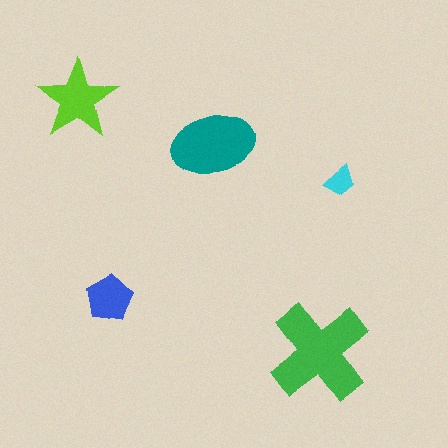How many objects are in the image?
There are 5 objects in the image.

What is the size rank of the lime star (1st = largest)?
3rd.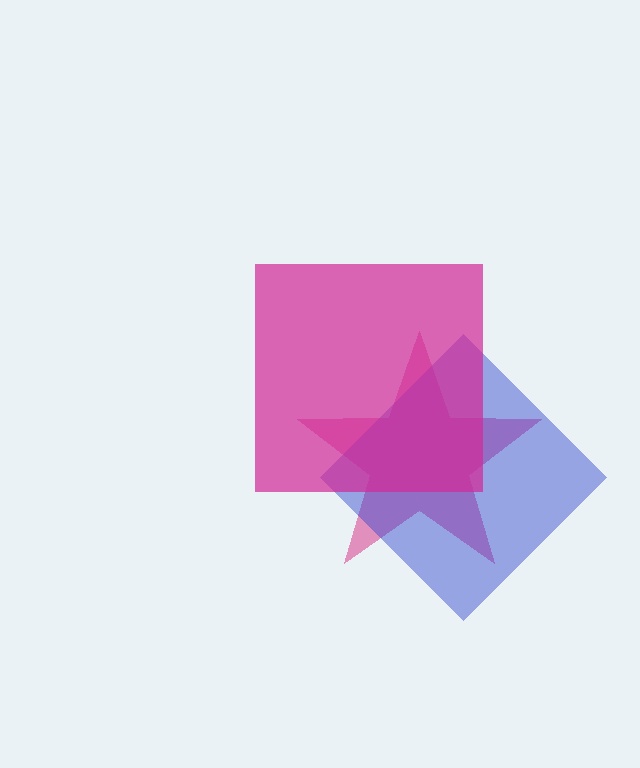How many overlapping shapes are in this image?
There are 3 overlapping shapes in the image.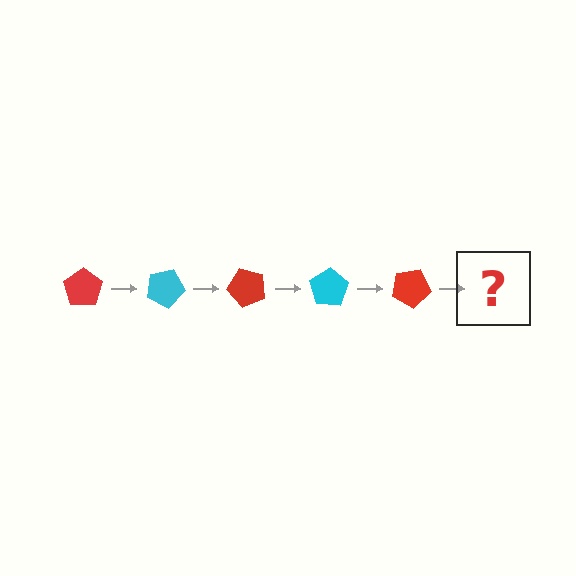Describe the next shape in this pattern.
It should be a cyan pentagon, rotated 125 degrees from the start.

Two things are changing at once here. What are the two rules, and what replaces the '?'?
The two rules are that it rotates 25 degrees each step and the color cycles through red and cyan. The '?' should be a cyan pentagon, rotated 125 degrees from the start.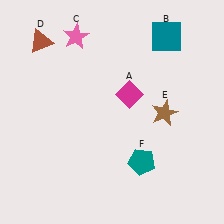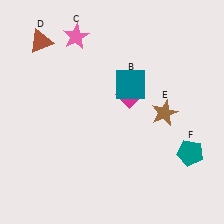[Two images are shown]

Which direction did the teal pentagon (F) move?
The teal pentagon (F) moved right.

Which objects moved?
The objects that moved are: the teal square (B), the teal pentagon (F).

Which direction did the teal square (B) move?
The teal square (B) moved down.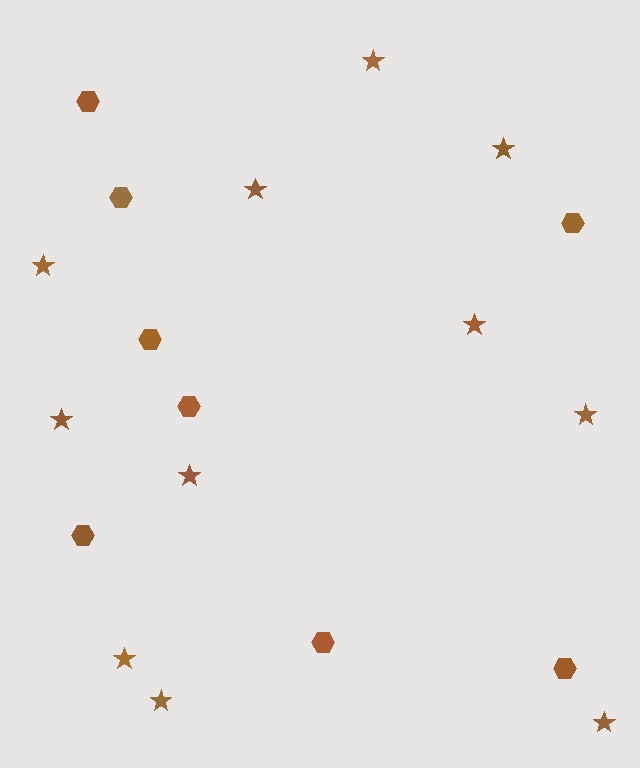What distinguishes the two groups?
There are 2 groups: one group of hexagons (8) and one group of stars (11).